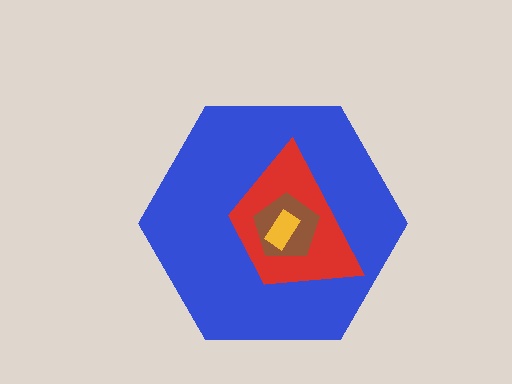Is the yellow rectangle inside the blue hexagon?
Yes.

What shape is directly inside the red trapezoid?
The brown pentagon.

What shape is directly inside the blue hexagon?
The red trapezoid.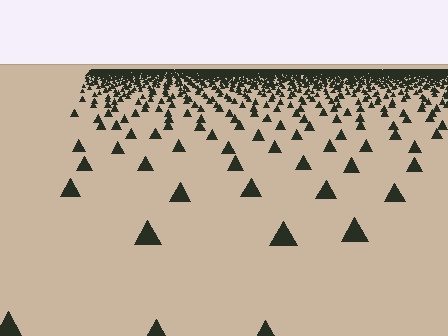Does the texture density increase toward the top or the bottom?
Density increases toward the top.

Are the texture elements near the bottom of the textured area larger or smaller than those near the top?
Larger. Near the bottom, elements are closer to the viewer and appear at a bigger on-screen size.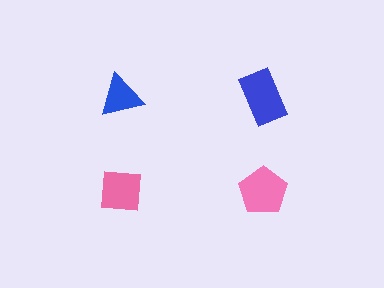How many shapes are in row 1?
2 shapes.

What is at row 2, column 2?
A pink pentagon.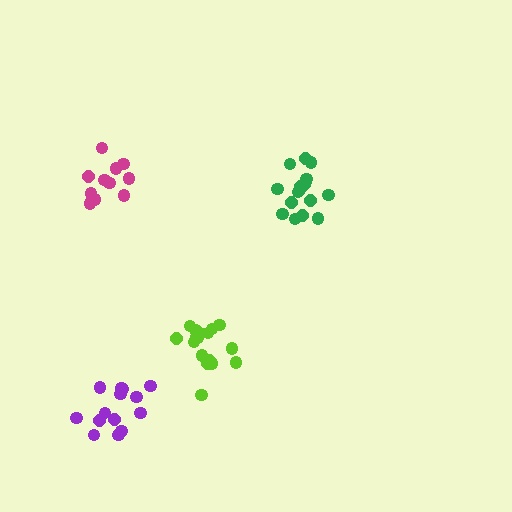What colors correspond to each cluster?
The clusters are colored: green, magenta, lime, purple.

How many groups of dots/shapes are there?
There are 4 groups.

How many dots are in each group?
Group 1: 17 dots, Group 2: 11 dots, Group 3: 17 dots, Group 4: 14 dots (59 total).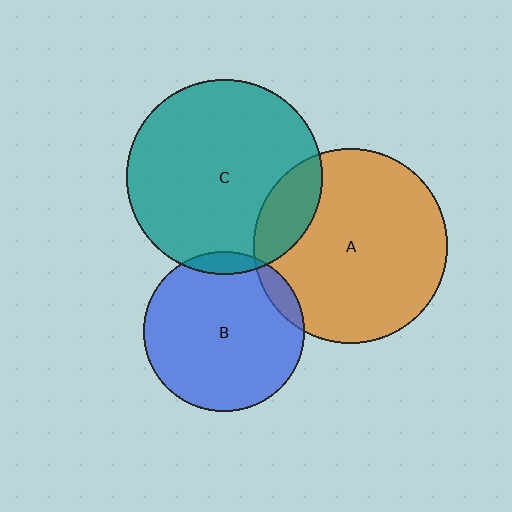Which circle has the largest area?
Circle C (teal).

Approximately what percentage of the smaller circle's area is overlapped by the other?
Approximately 15%.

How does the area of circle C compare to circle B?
Approximately 1.5 times.